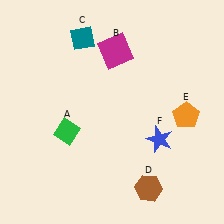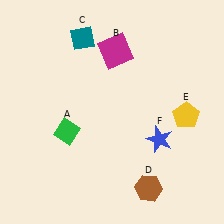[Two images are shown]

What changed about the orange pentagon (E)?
In Image 1, E is orange. In Image 2, it changed to yellow.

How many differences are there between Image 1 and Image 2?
There is 1 difference between the two images.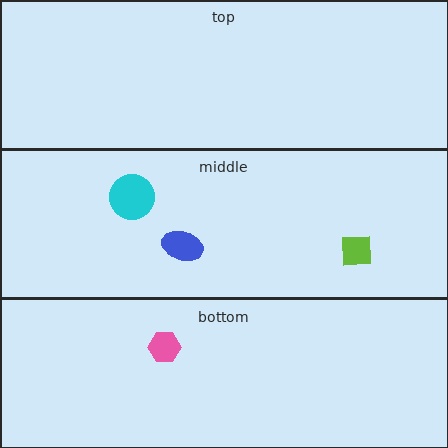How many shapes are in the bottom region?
1.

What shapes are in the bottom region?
The pink hexagon.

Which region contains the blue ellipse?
The middle region.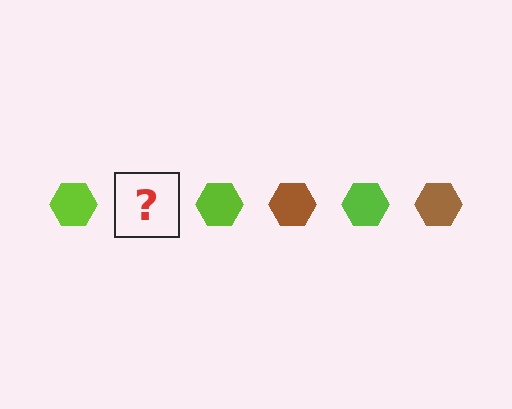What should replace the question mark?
The question mark should be replaced with a brown hexagon.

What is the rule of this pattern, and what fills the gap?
The rule is that the pattern cycles through lime, brown hexagons. The gap should be filled with a brown hexagon.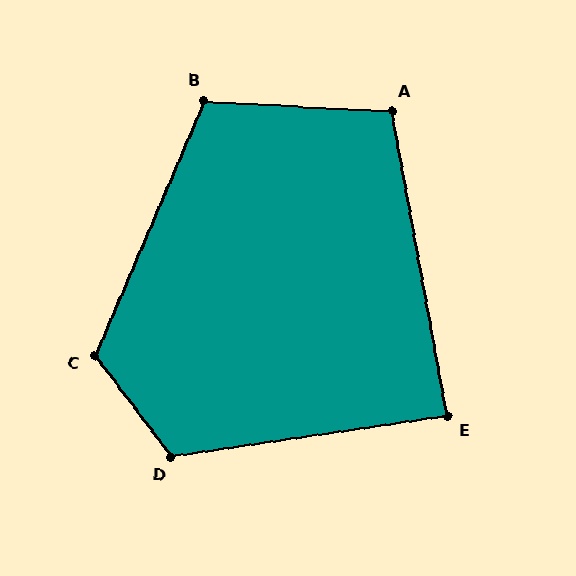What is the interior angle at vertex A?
Approximately 103 degrees (obtuse).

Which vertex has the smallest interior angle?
E, at approximately 88 degrees.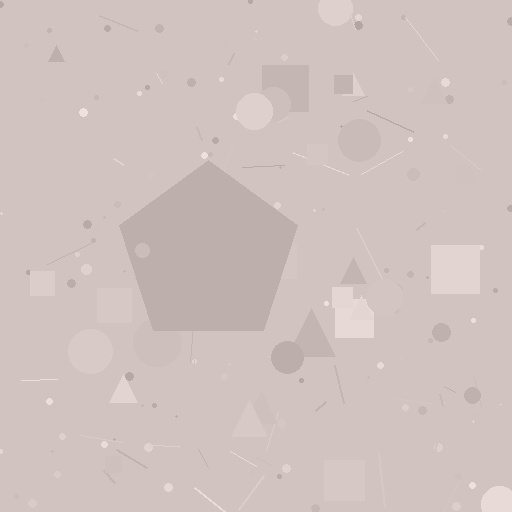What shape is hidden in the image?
A pentagon is hidden in the image.